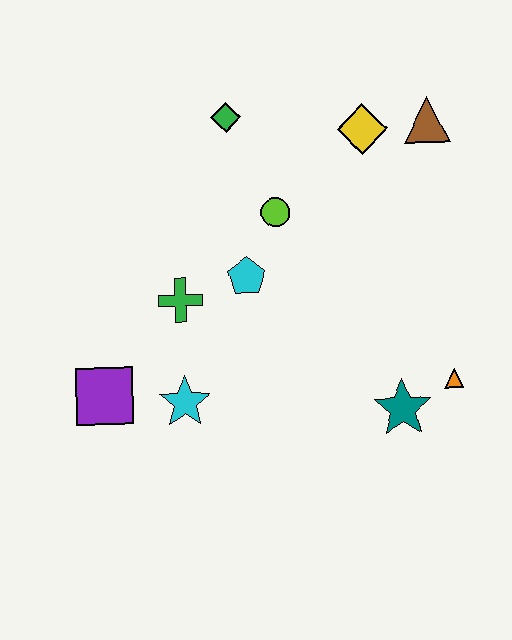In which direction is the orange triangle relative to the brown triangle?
The orange triangle is below the brown triangle.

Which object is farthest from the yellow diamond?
The purple square is farthest from the yellow diamond.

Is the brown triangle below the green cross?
No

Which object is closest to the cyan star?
The purple square is closest to the cyan star.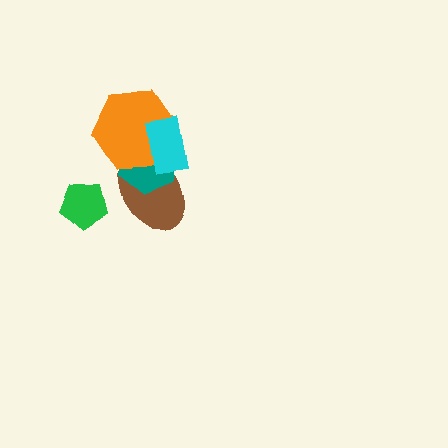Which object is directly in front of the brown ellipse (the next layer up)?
The teal hexagon is directly in front of the brown ellipse.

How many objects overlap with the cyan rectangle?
3 objects overlap with the cyan rectangle.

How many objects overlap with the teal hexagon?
3 objects overlap with the teal hexagon.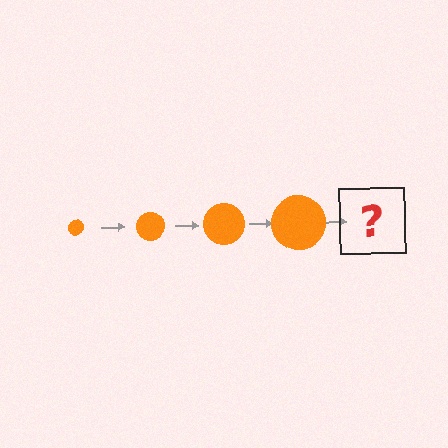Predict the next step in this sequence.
The next step is an orange circle, larger than the previous one.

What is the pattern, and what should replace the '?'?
The pattern is that the circle gets progressively larger each step. The '?' should be an orange circle, larger than the previous one.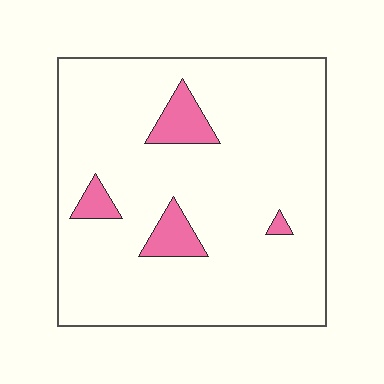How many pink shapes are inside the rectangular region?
4.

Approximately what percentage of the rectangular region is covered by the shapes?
Approximately 10%.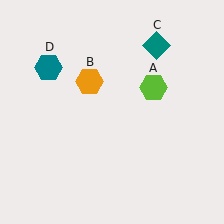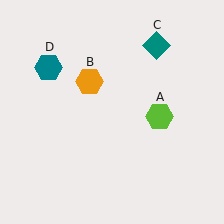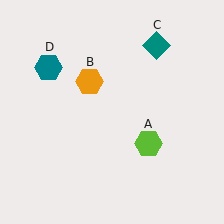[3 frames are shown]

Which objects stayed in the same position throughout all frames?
Orange hexagon (object B) and teal diamond (object C) and teal hexagon (object D) remained stationary.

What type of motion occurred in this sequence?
The lime hexagon (object A) rotated clockwise around the center of the scene.